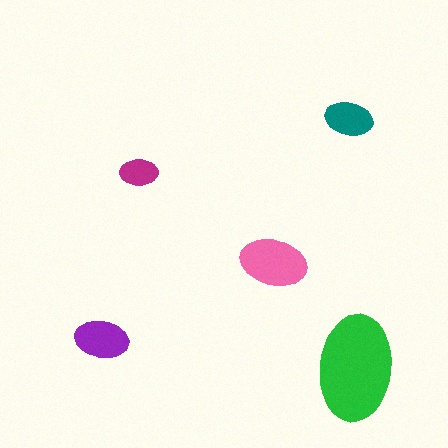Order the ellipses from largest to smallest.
the green one, the pink one, the purple one, the teal one, the magenta one.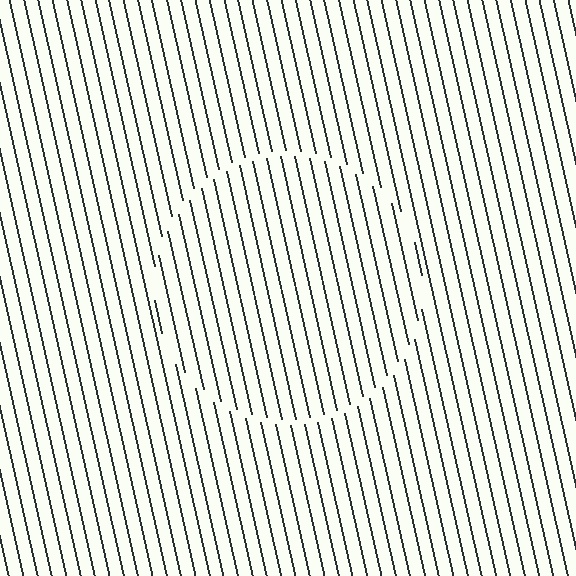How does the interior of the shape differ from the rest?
The interior of the shape contains the same grating, shifted by half a period — the contour is defined by the phase discontinuity where line-ends from the inner and outer gratings abut.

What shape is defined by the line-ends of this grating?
An illusory circle. The interior of the shape contains the same grating, shifted by half a period — the contour is defined by the phase discontinuity where line-ends from the inner and outer gratings abut.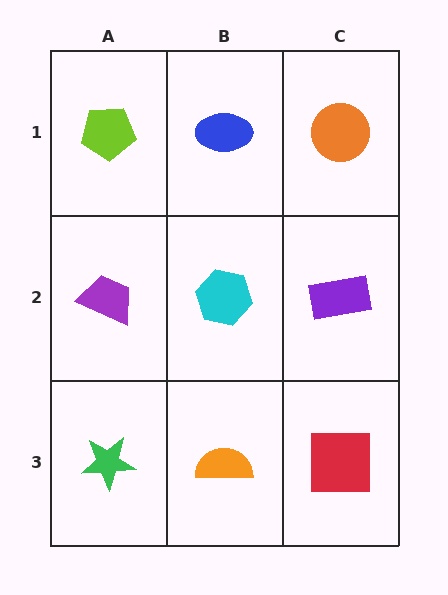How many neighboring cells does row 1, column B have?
3.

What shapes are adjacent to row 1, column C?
A purple rectangle (row 2, column C), a blue ellipse (row 1, column B).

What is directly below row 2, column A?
A green star.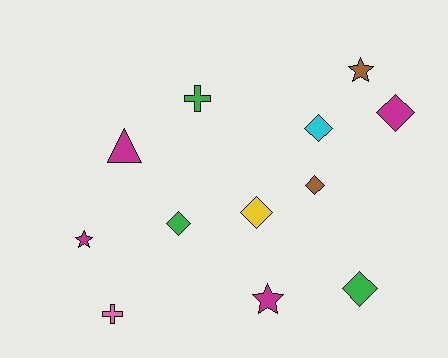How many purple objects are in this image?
There are no purple objects.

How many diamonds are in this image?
There are 6 diamonds.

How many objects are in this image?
There are 12 objects.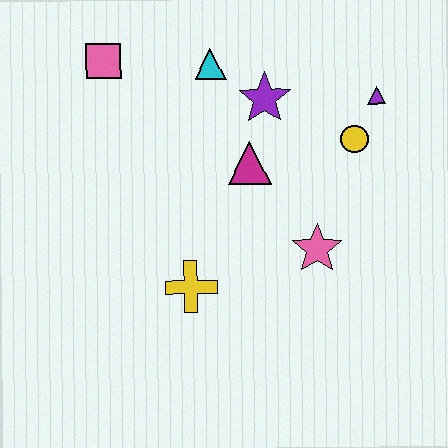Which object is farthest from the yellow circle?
The pink square is farthest from the yellow circle.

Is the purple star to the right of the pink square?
Yes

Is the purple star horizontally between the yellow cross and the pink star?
Yes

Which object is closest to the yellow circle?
The purple triangle is closest to the yellow circle.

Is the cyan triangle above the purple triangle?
Yes